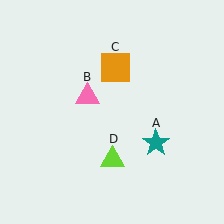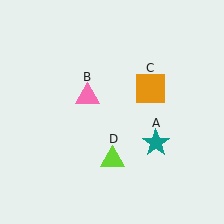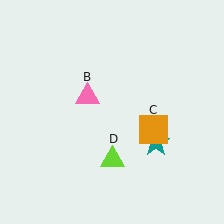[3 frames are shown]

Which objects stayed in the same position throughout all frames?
Teal star (object A) and pink triangle (object B) and lime triangle (object D) remained stationary.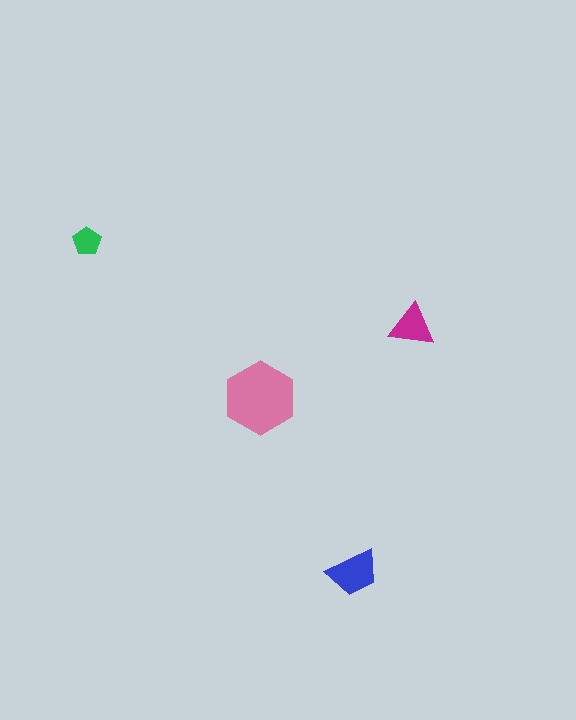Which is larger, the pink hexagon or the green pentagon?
The pink hexagon.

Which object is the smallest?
The green pentagon.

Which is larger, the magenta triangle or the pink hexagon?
The pink hexagon.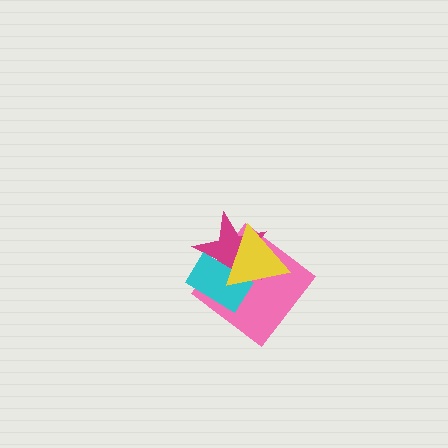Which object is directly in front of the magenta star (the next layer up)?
The cyan rectangle is directly in front of the magenta star.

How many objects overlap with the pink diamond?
3 objects overlap with the pink diamond.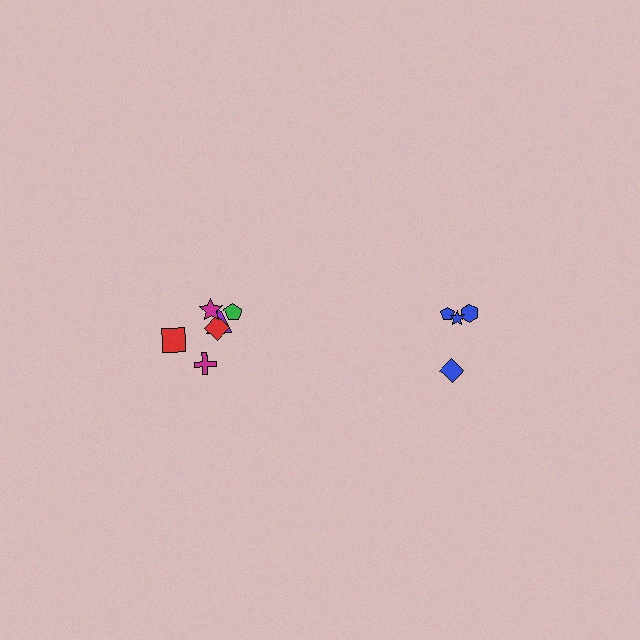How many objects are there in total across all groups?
There are 10 objects.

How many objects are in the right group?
There are 4 objects.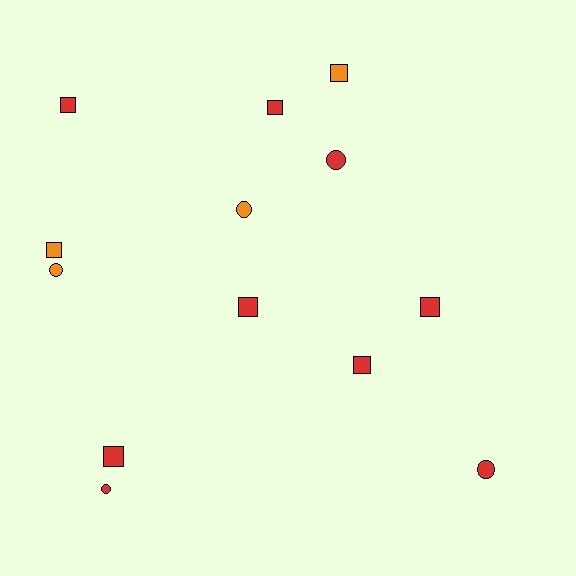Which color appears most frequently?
Red, with 9 objects.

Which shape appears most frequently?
Square, with 8 objects.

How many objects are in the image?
There are 13 objects.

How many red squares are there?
There are 6 red squares.